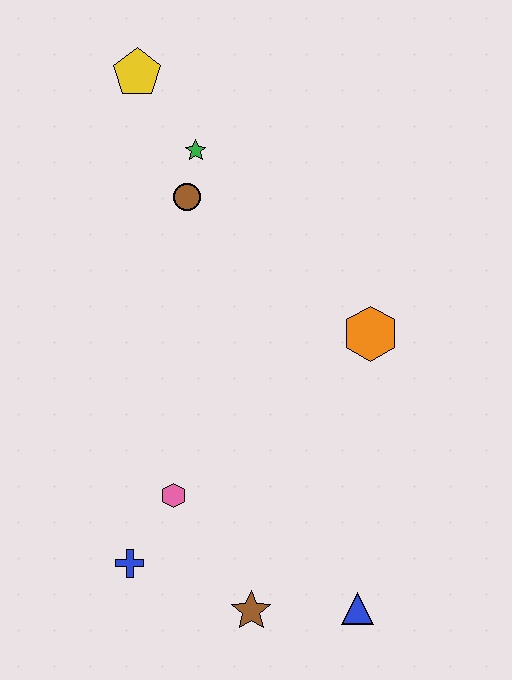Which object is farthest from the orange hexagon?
The yellow pentagon is farthest from the orange hexagon.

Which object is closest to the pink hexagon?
The blue cross is closest to the pink hexagon.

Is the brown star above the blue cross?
No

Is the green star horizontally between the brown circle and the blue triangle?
Yes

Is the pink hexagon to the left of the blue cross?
No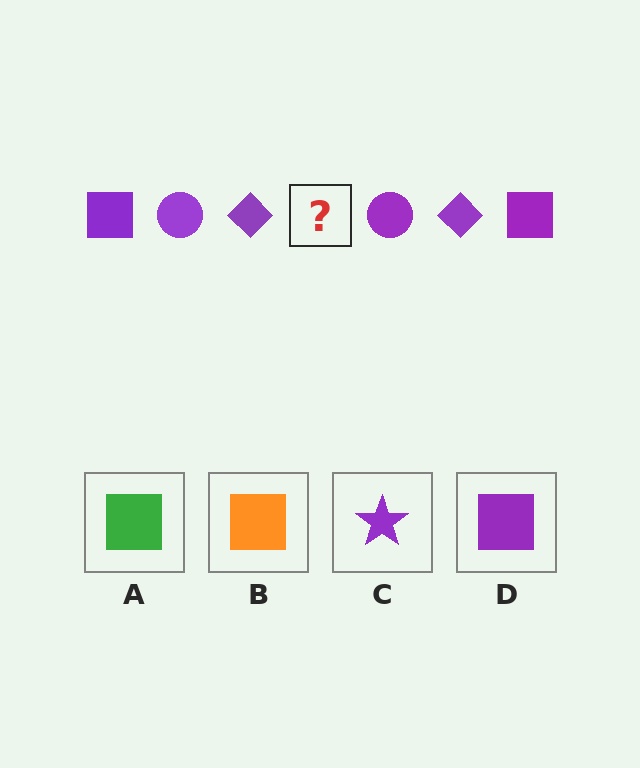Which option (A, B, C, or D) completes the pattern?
D.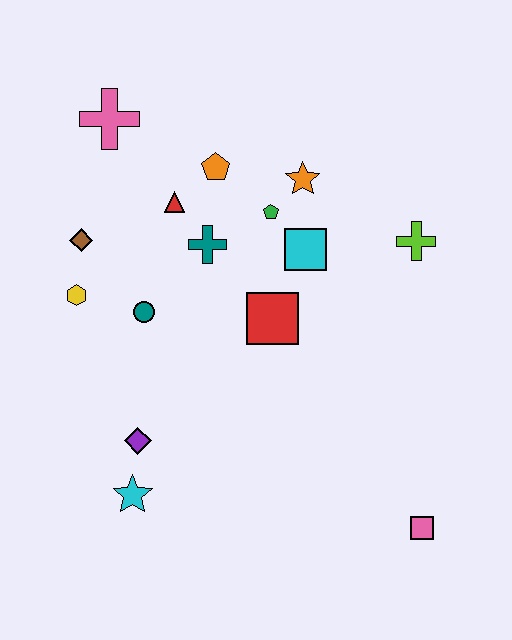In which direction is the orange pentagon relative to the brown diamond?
The orange pentagon is to the right of the brown diamond.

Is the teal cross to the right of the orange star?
No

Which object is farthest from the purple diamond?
The lime cross is farthest from the purple diamond.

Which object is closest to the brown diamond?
The yellow hexagon is closest to the brown diamond.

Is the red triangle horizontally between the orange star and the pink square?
No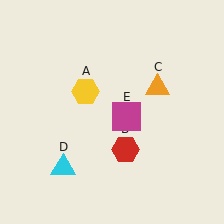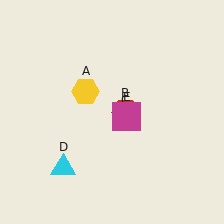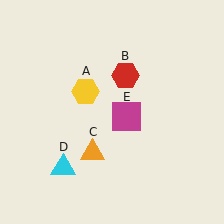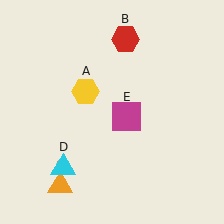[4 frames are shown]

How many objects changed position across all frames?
2 objects changed position: red hexagon (object B), orange triangle (object C).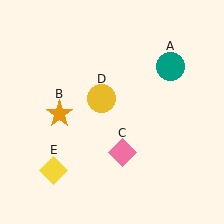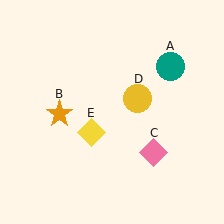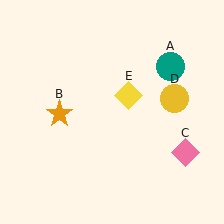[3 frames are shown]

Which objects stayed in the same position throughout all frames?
Teal circle (object A) and orange star (object B) remained stationary.